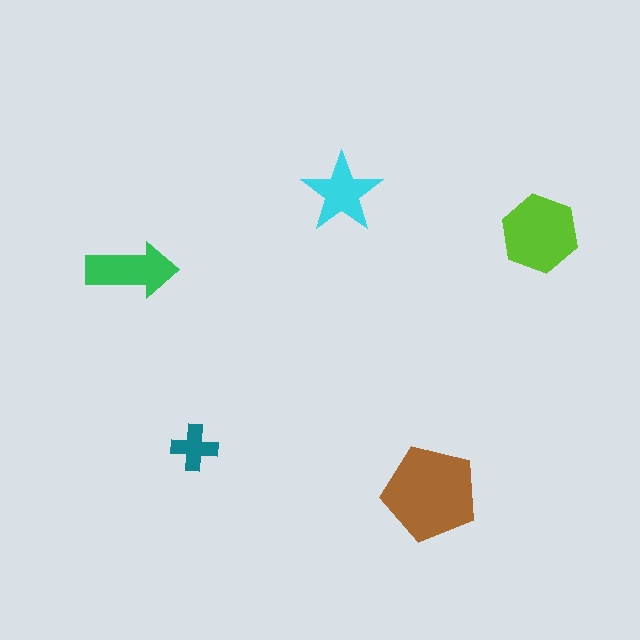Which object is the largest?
The brown pentagon.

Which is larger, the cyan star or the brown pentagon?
The brown pentagon.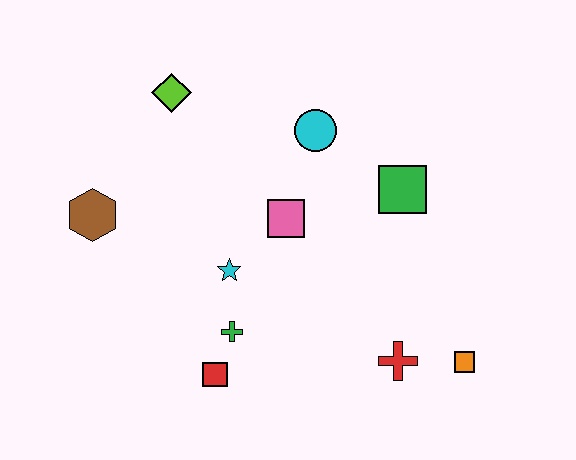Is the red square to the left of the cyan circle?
Yes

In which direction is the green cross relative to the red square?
The green cross is above the red square.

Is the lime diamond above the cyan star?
Yes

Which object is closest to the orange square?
The red cross is closest to the orange square.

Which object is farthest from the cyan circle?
The orange square is farthest from the cyan circle.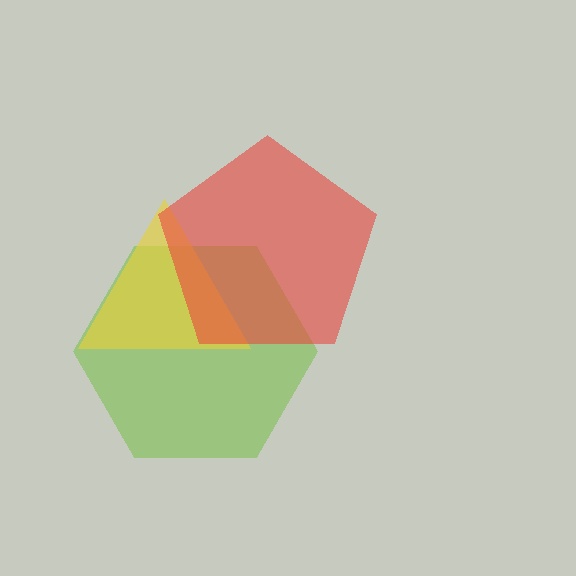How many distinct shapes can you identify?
There are 3 distinct shapes: a lime hexagon, a yellow triangle, a red pentagon.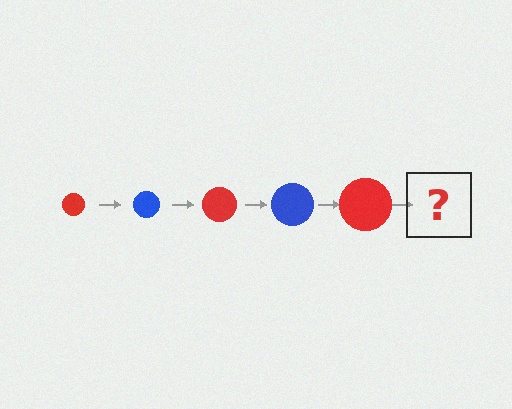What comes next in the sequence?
The next element should be a blue circle, larger than the previous one.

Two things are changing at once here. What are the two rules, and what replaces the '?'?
The two rules are that the circle grows larger each step and the color cycles through red and blue. The '?' should be a blue circle, larger than the previous one.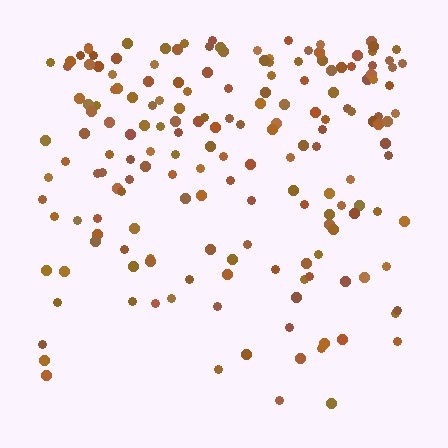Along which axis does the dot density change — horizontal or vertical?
Vertical.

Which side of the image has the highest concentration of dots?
The top.